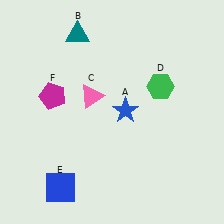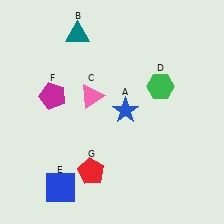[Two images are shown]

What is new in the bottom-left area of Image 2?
A red pentagon (G) was added in the bottom-left area of Image 2.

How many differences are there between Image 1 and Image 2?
There is 1 difference between the two images.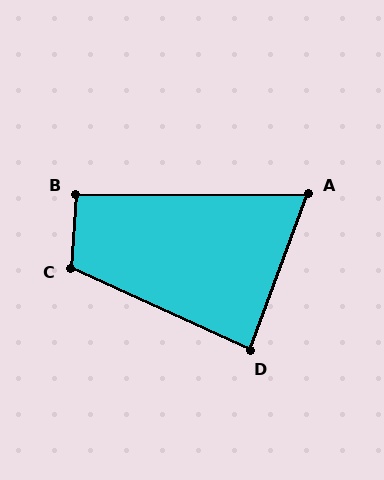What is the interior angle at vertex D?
Approximately 86 degrees (approximately right).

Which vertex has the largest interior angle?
C, at approximately 110 degrees.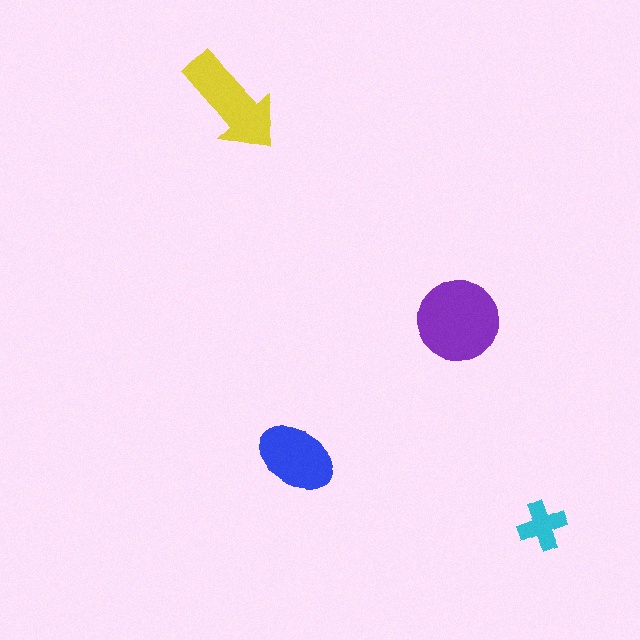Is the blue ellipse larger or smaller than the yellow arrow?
Smaller.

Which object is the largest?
The purple circle.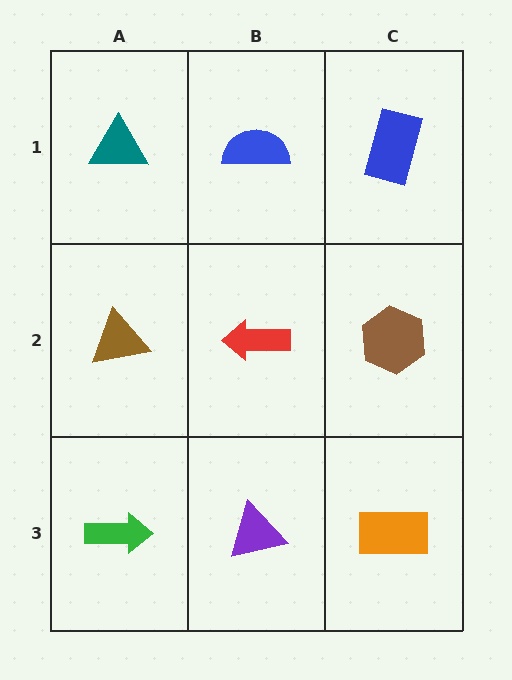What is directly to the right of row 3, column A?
A purple triangle.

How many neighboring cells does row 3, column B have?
3.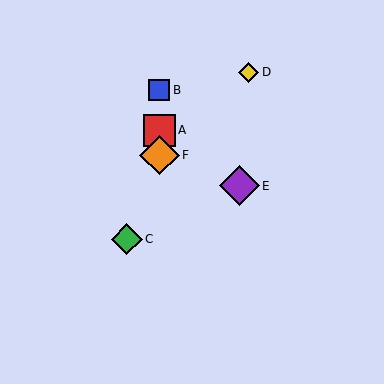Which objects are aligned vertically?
Objects A, B, F are aligned vertically.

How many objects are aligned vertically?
3 objects (A, B, F) are aligned vertically.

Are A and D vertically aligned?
No, A is at x≈159 and D is at x≈249.